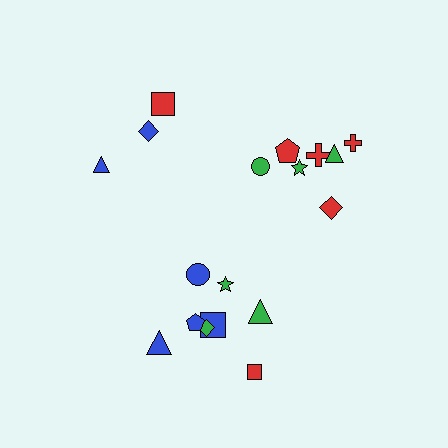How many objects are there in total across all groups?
There are 18 objects.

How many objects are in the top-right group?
There are 7 objects.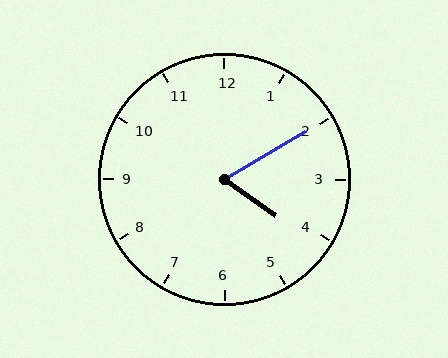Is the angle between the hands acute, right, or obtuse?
It is acute.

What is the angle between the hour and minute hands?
Approximately 65 degrees.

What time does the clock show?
4:10.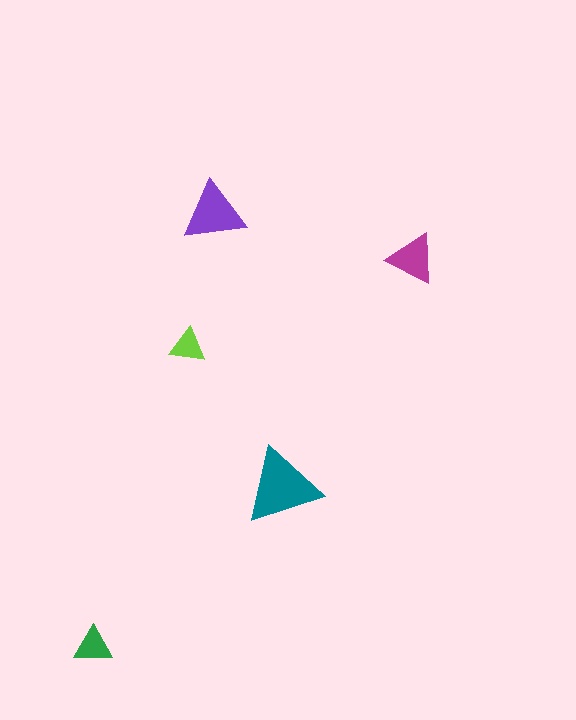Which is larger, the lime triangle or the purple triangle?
The purple one.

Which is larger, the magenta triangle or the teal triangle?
The teal one.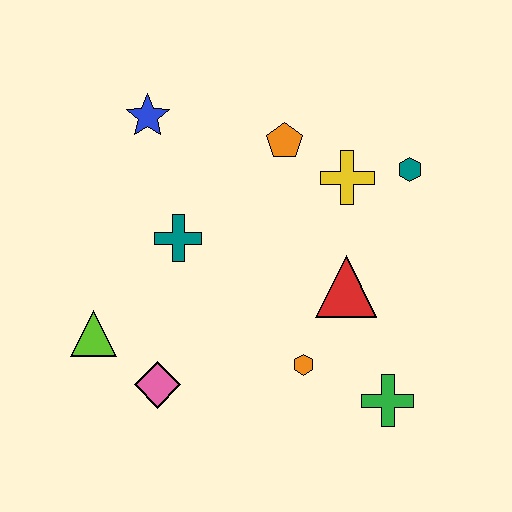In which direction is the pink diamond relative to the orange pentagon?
The pink diamond is below the orange pentagon.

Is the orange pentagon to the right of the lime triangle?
Yes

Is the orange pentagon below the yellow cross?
No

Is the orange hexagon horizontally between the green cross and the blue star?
Yes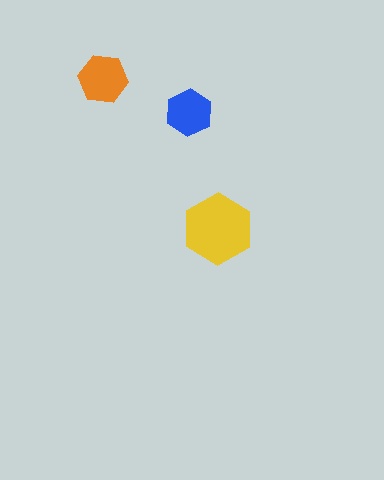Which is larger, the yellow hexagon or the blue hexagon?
The yellow one.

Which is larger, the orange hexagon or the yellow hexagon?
The yellow one.